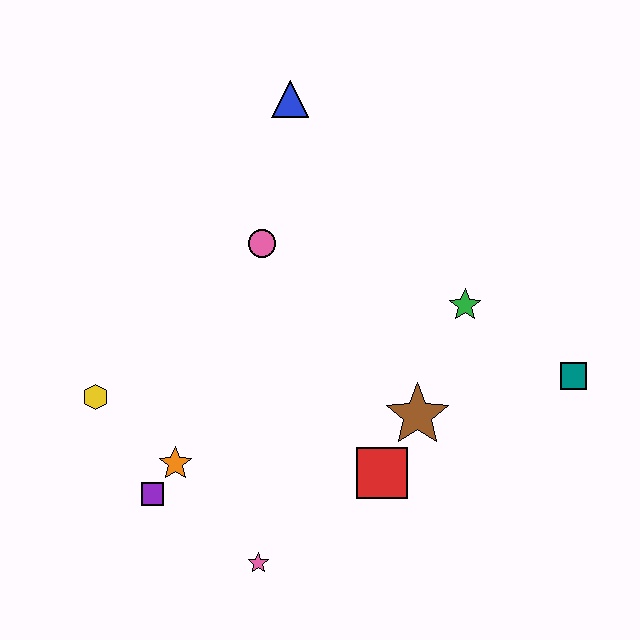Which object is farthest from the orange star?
The teal square is farthest from the orange star.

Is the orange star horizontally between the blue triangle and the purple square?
Yes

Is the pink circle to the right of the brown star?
No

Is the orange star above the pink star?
Yes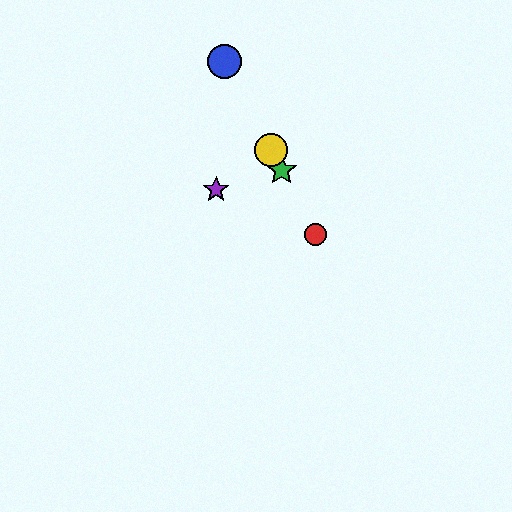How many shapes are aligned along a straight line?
4 shapes (the red circle, the blue circle, the green star, the yellow circle) are aligned along a straight line.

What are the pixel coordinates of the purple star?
The purple star is at (216, 190).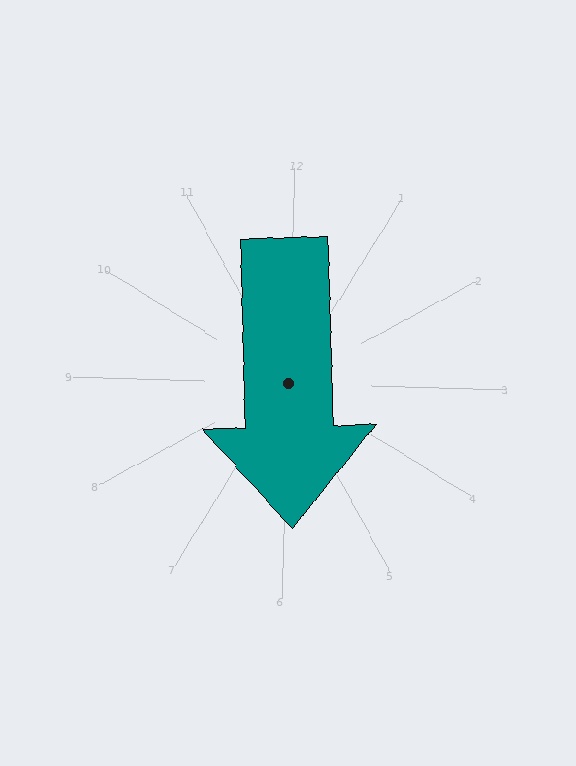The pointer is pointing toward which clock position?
Roughly 6 o'clock.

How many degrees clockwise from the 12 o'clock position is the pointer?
Approximately 177 degrees.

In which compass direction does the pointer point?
South.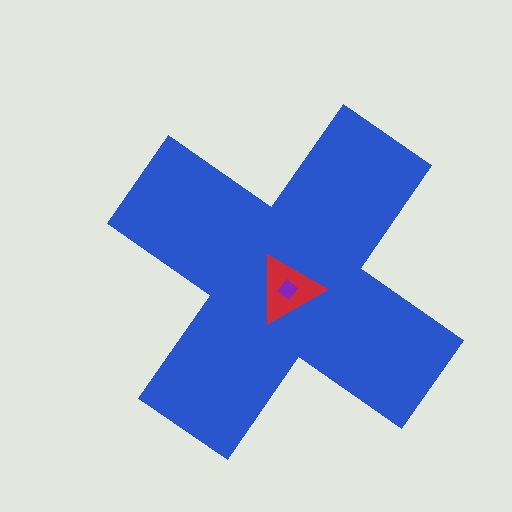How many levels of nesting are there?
3.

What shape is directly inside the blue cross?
The red triangle.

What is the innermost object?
The purple diamond.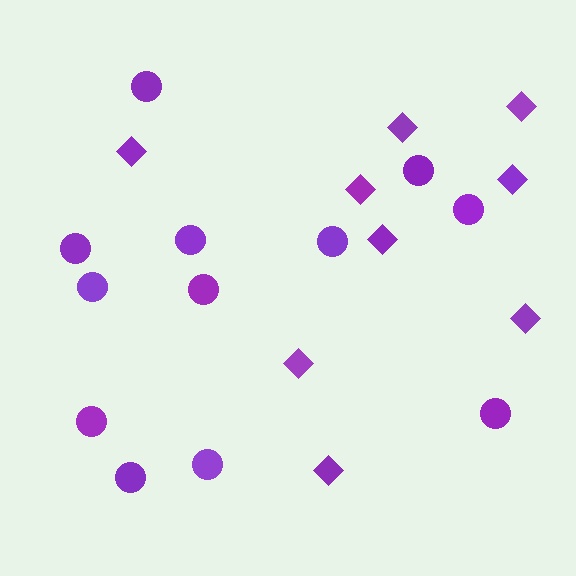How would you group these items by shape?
There are 2 groups: one group of diamonds (9) and one group of circles (12).